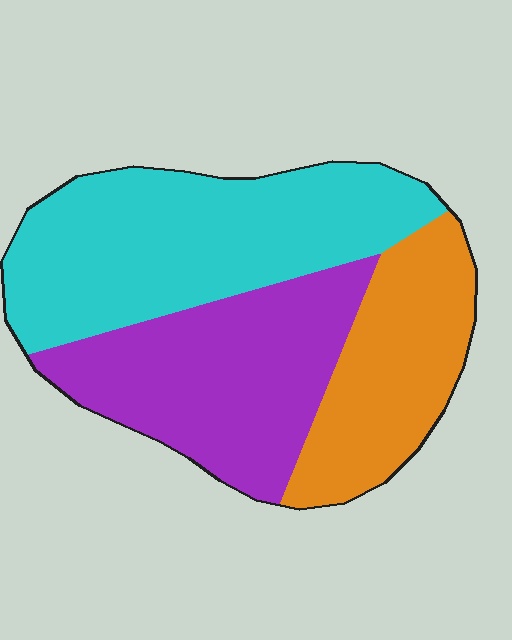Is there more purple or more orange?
Purple.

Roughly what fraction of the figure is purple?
Purple takes up about one third (1/3) of the figure.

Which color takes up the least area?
Orange, at roughly 25%.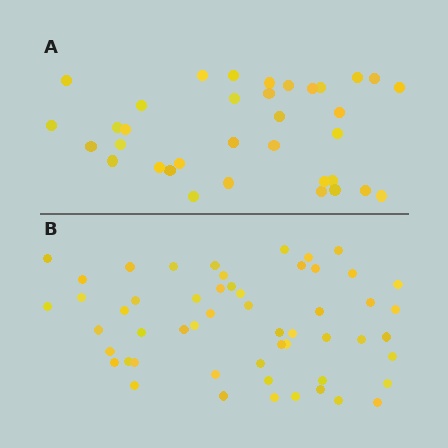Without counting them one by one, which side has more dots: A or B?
Region B (the bottom region) has more dots.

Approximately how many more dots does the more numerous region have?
Region B has approximately 20 more dots than region A.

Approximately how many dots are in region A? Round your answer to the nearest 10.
About 40 dots. (The exact count is 35, which rounds to 40.)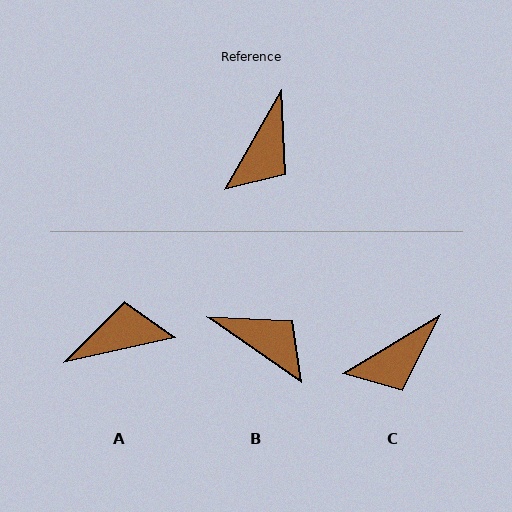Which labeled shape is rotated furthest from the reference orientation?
A, about 132 degrees away.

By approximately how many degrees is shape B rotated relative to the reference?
Approximately 85 degrees counter-clockwise.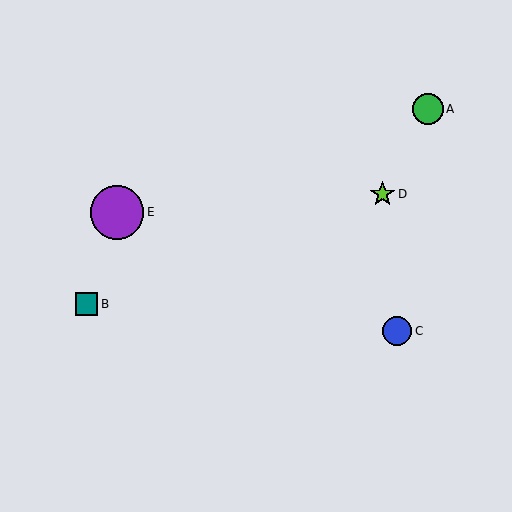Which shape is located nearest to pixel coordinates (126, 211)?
The purple circle (labeled E) at (117, 212) is nearest to that location.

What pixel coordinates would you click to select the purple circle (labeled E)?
Click at (117, 212) to select the purple circle E.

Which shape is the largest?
The purple circle (labeled E) is the largest.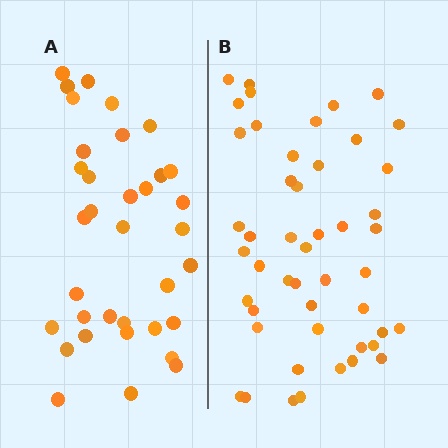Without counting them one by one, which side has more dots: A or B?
Region B (the right region) has more dots.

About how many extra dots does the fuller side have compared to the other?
Region B has approximately 15 more dots than region A.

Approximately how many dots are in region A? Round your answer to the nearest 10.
About 40 dots. (The exact count is 35, which rounds to 40.)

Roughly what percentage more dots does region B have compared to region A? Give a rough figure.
About 35% more.